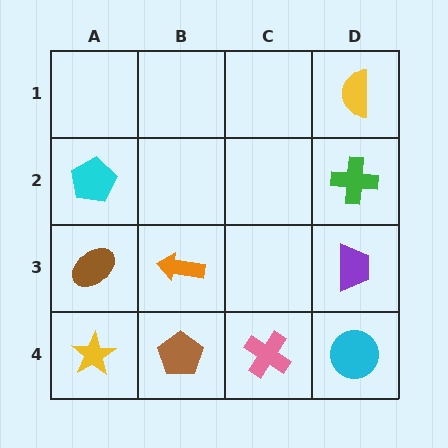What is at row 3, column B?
An orange arrow.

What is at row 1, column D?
A yellow semicircle.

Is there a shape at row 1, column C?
No, that cell is empty.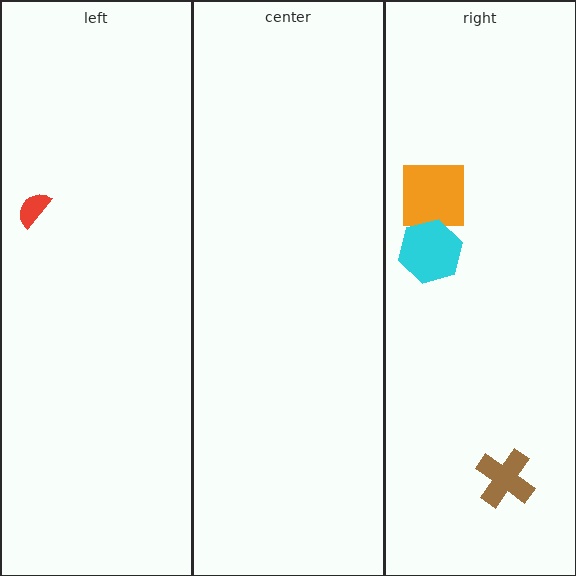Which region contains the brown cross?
The right region.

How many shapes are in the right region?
3.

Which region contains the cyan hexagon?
The right region.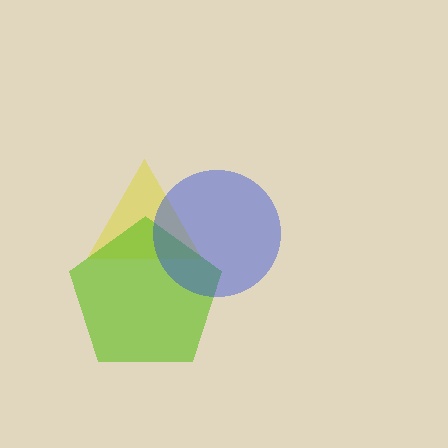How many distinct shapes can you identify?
There are 3 distinct shapes: a yellow triangle, a lime pentagon, a blue circle.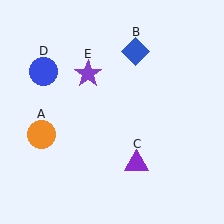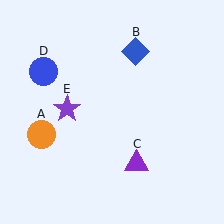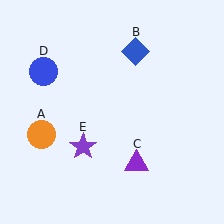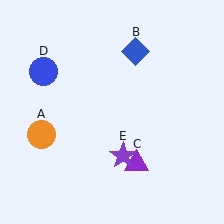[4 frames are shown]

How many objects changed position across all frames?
1 object changed position: purple star (object E).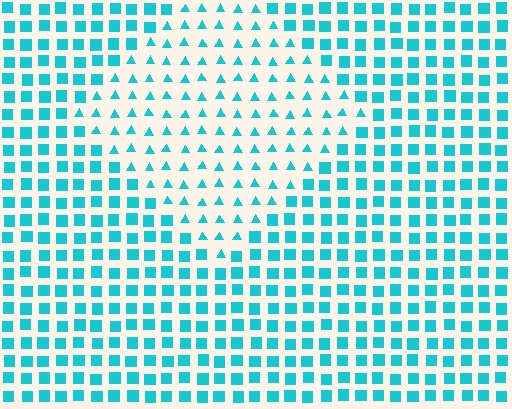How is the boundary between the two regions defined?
The boundary is defined by a change in element shape: triangles inside vs. squares outside. All elements share the same color and spacing.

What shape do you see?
I see a diamond.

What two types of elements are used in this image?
The image uses triangles inside the diamond region and squares outside it.